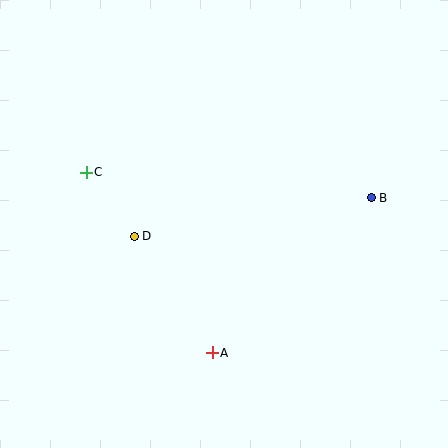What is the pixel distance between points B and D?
The distance between B and D is 240 pixels.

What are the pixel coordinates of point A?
Point A is at (212, 353).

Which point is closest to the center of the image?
Point D at (134, 236) is closest to the center.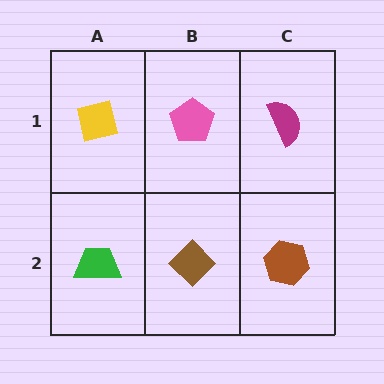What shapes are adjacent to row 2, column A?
A yellow square (row 1, column A), a brown diamond (row 2, column B).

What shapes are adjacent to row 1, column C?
A brown hexagon (row 2, column C), a pink pentagon (row 1, column B).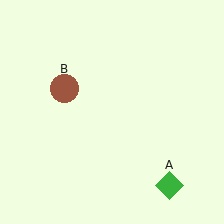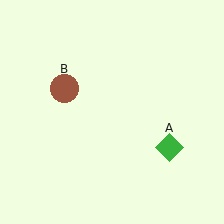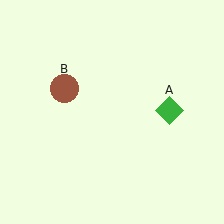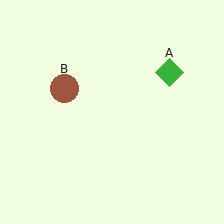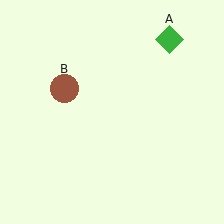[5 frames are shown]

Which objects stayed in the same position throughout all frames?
Brown circle (object B) remained stationary.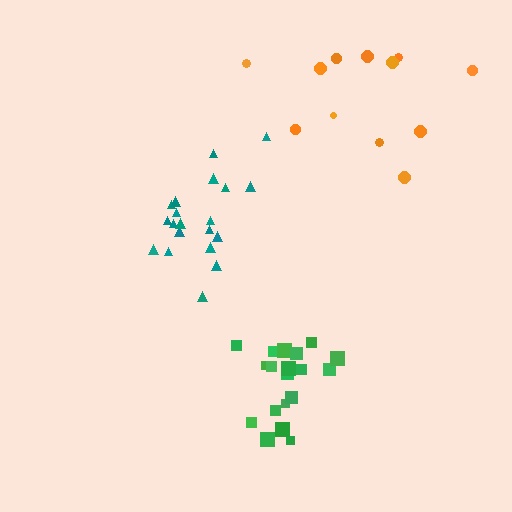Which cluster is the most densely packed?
Green.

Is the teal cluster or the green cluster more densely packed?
Green.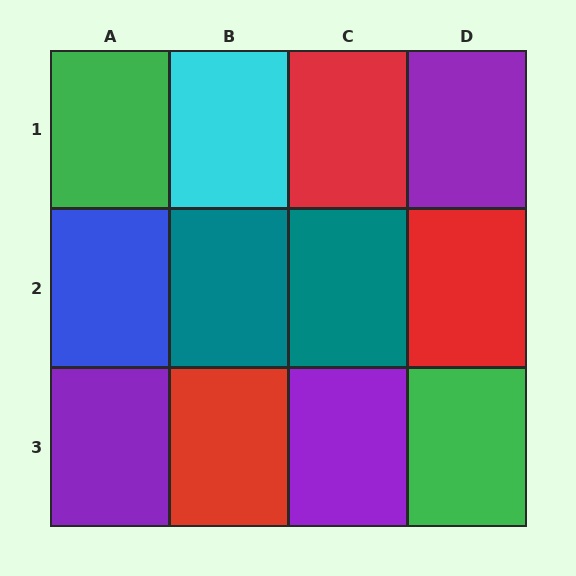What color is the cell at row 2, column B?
Teal.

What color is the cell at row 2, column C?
Teal.